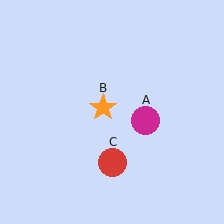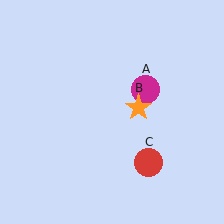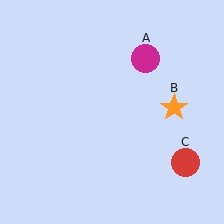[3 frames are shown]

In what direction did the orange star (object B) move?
The orange star (object B) moved right.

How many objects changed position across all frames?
3 objects changed position: magenta circle (object A), orange star (object B), red circle (object C).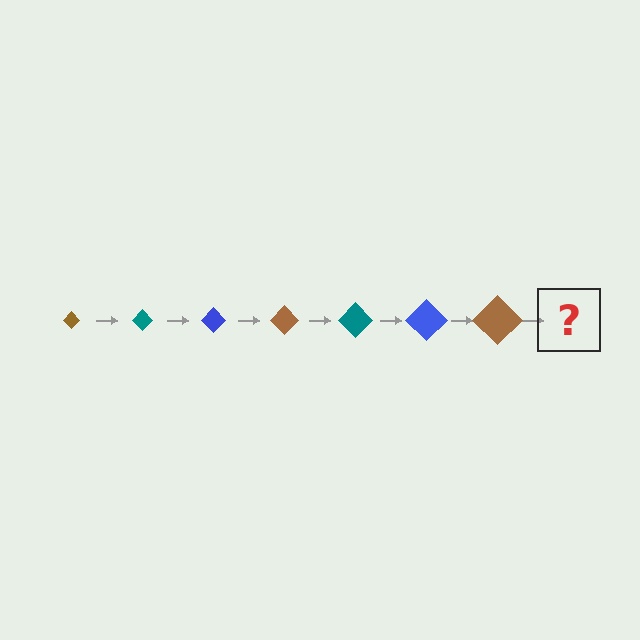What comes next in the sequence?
The next element should be a teal diamond, larger than the previous one.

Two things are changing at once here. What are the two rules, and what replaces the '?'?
The two rules are that the diamond grows larger each step and the color cycles through brown, teal, and blue. The '?' should be a teal diamond, larger than the previous one.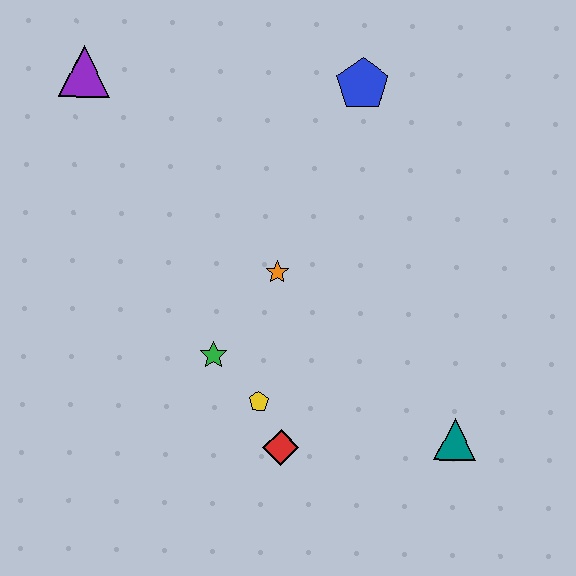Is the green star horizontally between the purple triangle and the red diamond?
Yes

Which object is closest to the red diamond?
The yellow pentagon is closest to the red diamond.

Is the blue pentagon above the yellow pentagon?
Yes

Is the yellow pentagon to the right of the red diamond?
No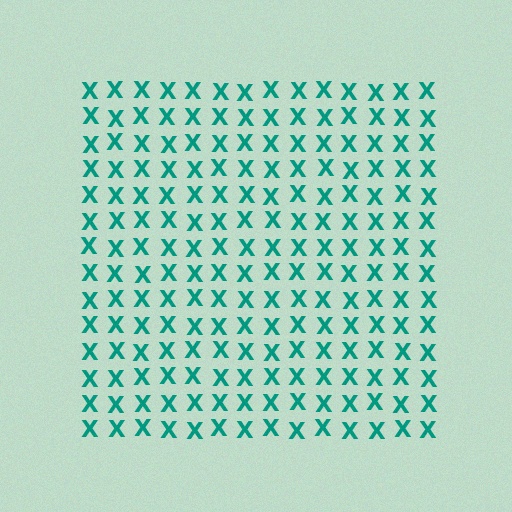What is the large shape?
The large shape is a square.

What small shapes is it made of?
It is made of small letter X's.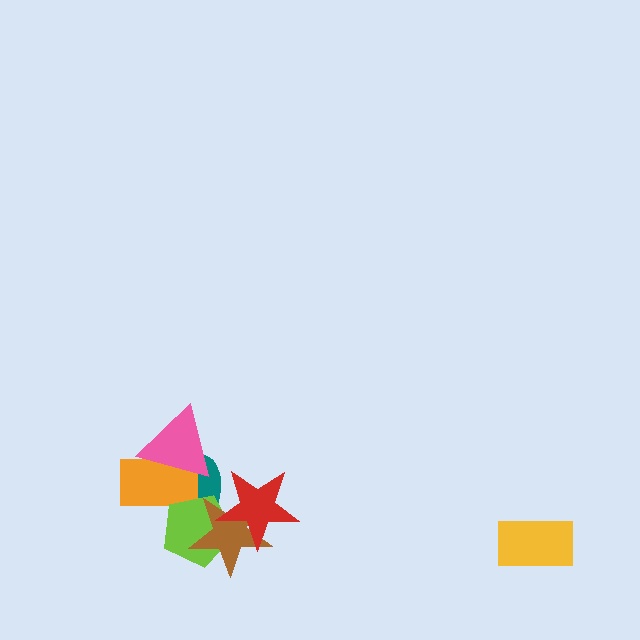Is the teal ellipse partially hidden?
Yes, it is partially covered by another shape.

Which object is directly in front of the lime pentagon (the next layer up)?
The brown star is directly in front of the lime pentagon.